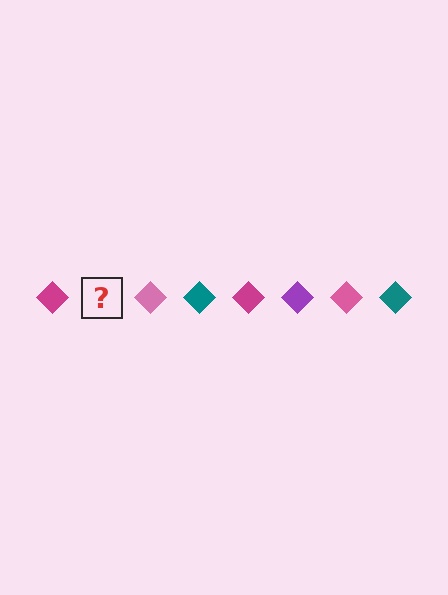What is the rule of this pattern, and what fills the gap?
The rule is that the pattern cycles through magenta, purple, pink, teal diamonds. The gap should be filled with a purple diamond.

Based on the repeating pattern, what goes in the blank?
The blank should be a purple diamond.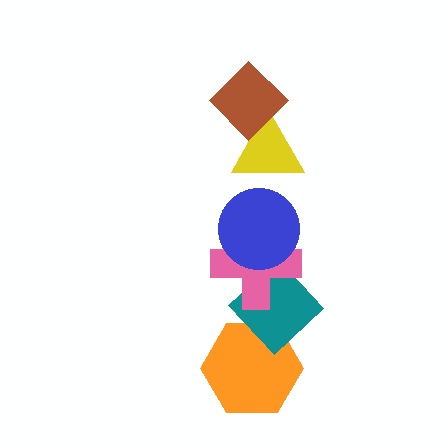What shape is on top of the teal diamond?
The pink cross is on top of the teal diamond.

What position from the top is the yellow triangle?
The yellow triangle is 2nd from the top.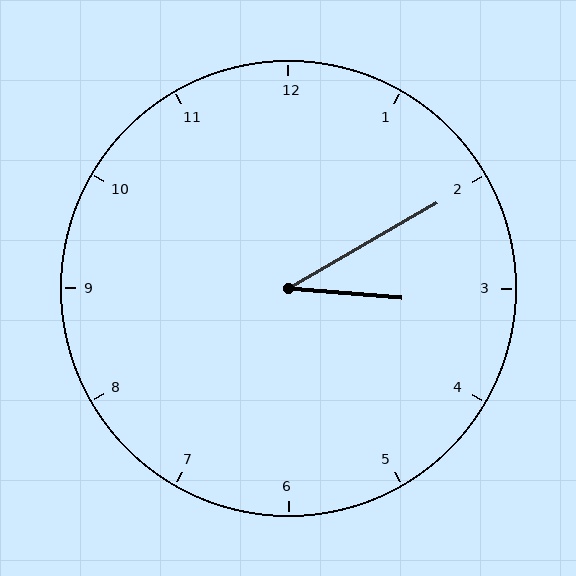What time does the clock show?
3:10.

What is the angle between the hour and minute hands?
Approximately 35 degrees.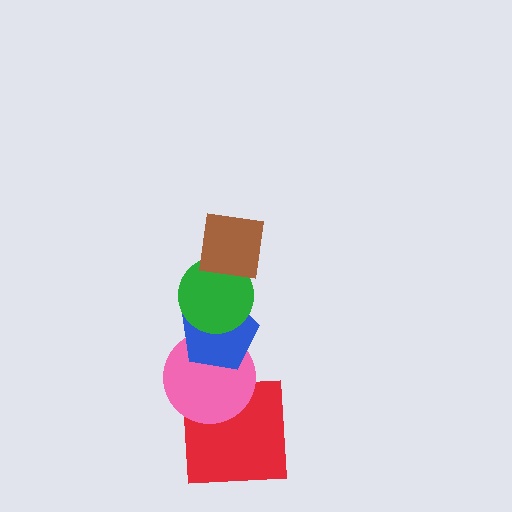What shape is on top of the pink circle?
The blue pentagon is on top of the pink circle.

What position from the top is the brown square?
The brown square is 1st from the top.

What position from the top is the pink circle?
The pink circle is 4th from the top.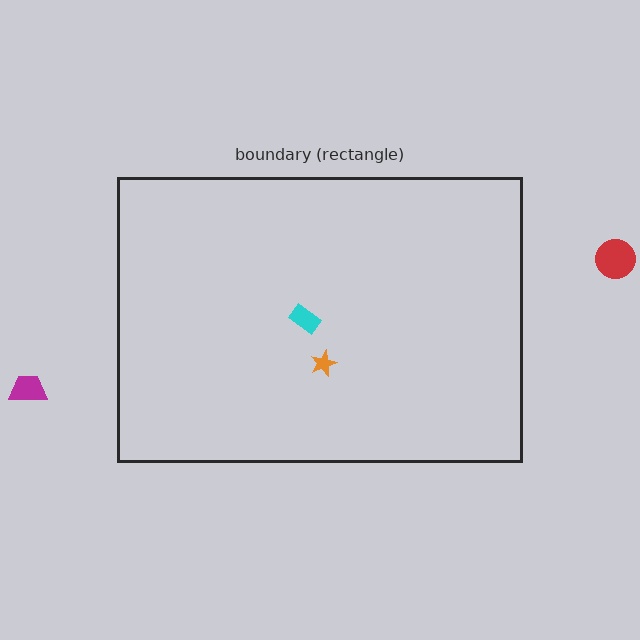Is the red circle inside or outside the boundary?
Outside.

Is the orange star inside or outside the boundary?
Inside.